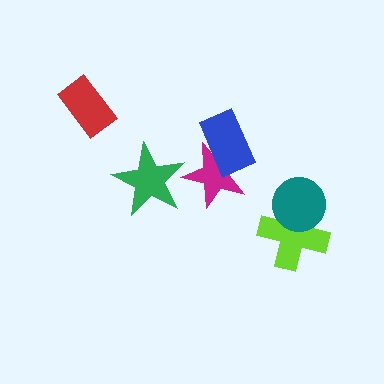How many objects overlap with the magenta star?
2 objects overlap with the magenta star.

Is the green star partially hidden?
No, no other shape covers it.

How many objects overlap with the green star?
1 object overlaps with the green star.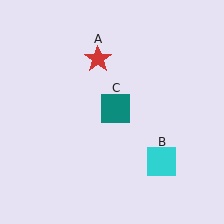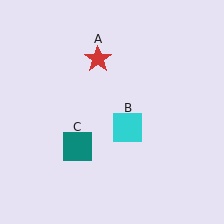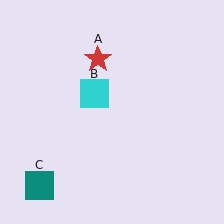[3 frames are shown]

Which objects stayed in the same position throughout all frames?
Red star (object A) remained stationary.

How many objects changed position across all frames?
2 objects changed position: cyan square (object B), teal square (object C).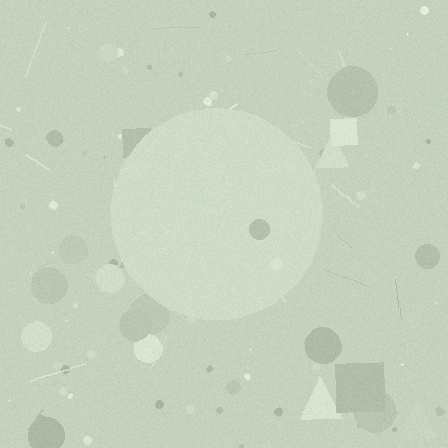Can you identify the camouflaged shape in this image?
The camouflaged shape is a circle.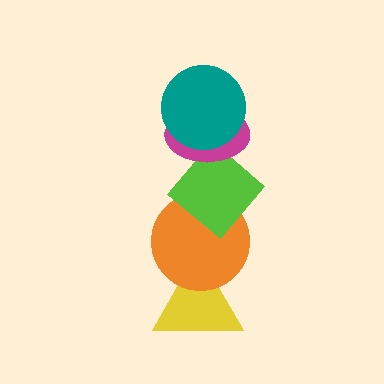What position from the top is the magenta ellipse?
The magenta ellipse is 2nd from the top.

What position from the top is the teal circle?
The teal circle is 1st from the top.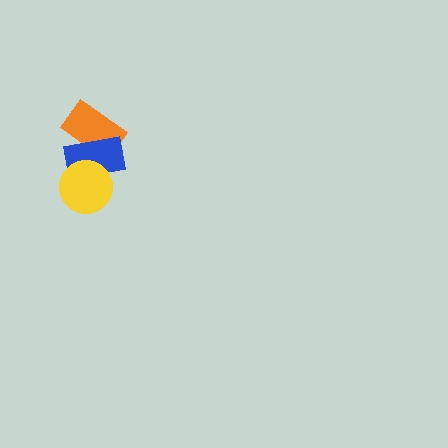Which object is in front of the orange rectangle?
The blue rectangle is in front of the orange rectangle.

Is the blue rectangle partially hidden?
Yes, it is partially covered by another shape.